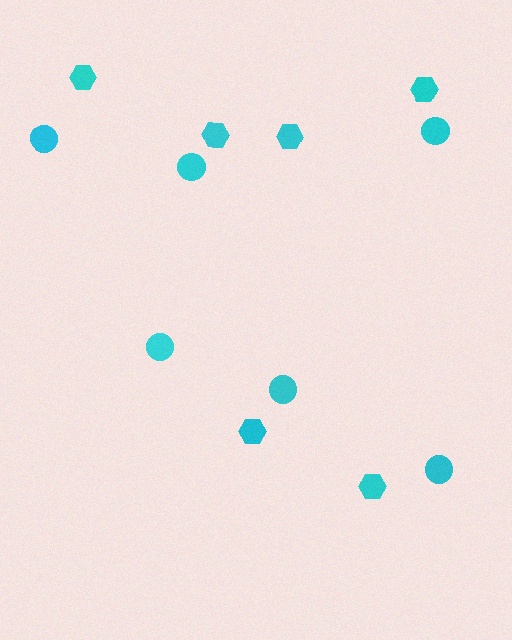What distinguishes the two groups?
There are 2 groups: one group of hexagons (6) and one group of circles (6).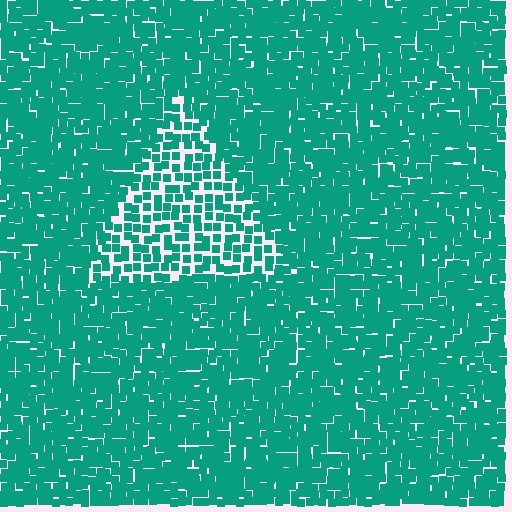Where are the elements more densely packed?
The elements are more densely packed outside the triangle boundary.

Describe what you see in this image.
The image contains small teal elements arranged at two different densities. A triangle-shaped region is visible where the elements are less densely packed than the surrounding area.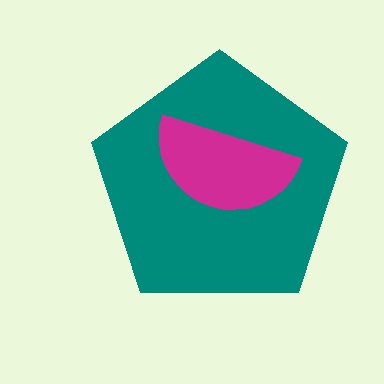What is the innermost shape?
The magenta semicircle.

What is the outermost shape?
The teal pentagon.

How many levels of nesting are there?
2.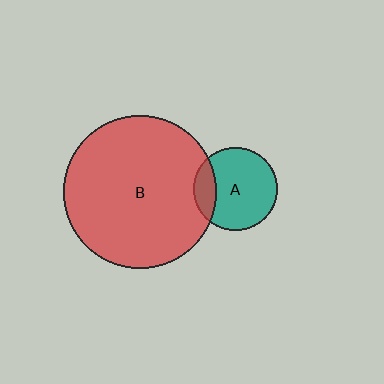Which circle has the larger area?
Circle B (red).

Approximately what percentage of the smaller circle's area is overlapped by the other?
Approximately 20%.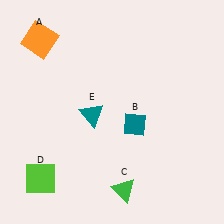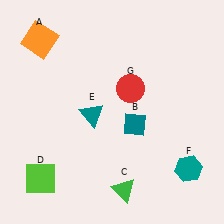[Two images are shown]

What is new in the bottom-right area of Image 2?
A teal hexagon (F) was added in the bottom-right area of Image 2.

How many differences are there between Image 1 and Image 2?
There are 2 differences between the two images.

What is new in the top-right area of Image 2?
A red circle (G) was added in the top-right area of Image 2.